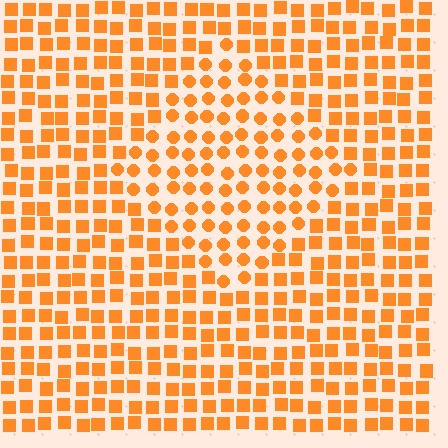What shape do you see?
I see a diamond.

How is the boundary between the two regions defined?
The boundary is defined by a change in element shape: circles inside vs. squares outside. All elements share the same color and spacing.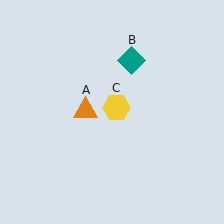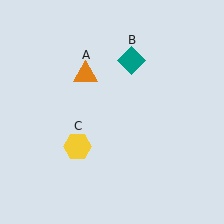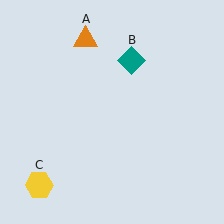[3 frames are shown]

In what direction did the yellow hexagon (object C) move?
The yellow hexagon (object C) moved down and to the left.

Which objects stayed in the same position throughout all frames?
Teal diamond (object B) remained stationary.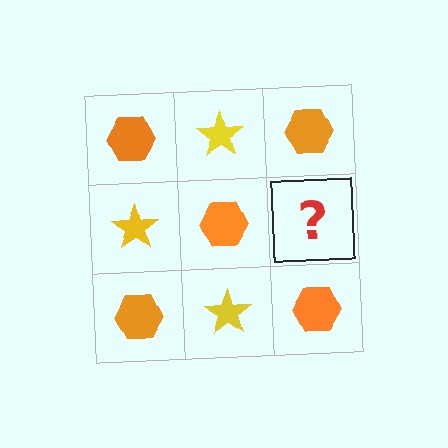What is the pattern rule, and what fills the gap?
The rule is that it alternates orange hexagon and yellow star in a checkerboard pattern. The gap should be filled with a yellow star.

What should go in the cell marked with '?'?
The missing cell should contain a yellow star.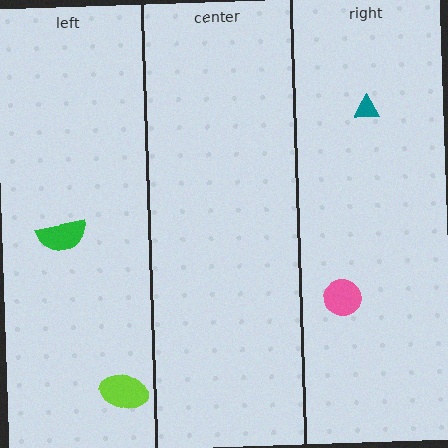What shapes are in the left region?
The green semicircle, the lime ellipse.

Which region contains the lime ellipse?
The left region.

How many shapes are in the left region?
2.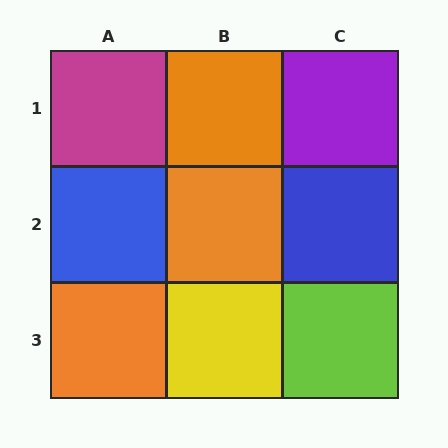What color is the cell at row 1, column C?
Purple.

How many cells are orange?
3 cells are orange.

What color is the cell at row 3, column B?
Yellow.